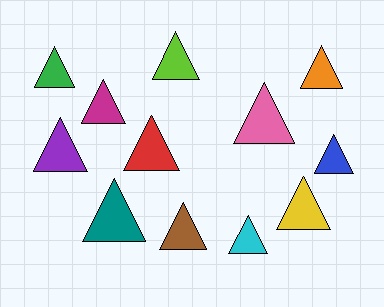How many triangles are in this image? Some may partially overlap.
There are 12 triangles.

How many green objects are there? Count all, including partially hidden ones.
There is 1 green object.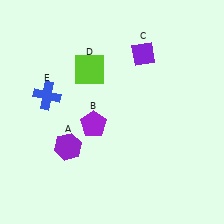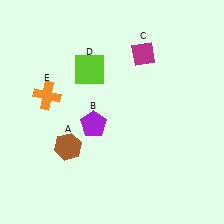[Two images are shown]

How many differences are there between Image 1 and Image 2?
There are 3 differences between the two images.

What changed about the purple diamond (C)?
In Image 1, C is purple. In Image 2, it changed to magenta.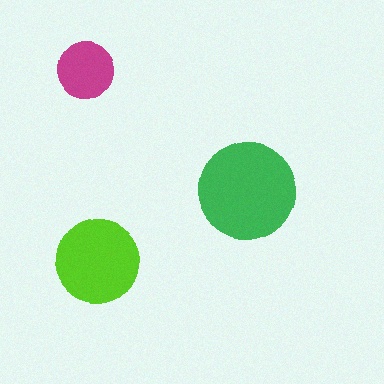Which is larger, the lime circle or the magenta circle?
The lime one.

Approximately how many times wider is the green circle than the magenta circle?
About 1.5 times wider.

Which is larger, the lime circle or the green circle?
The green one.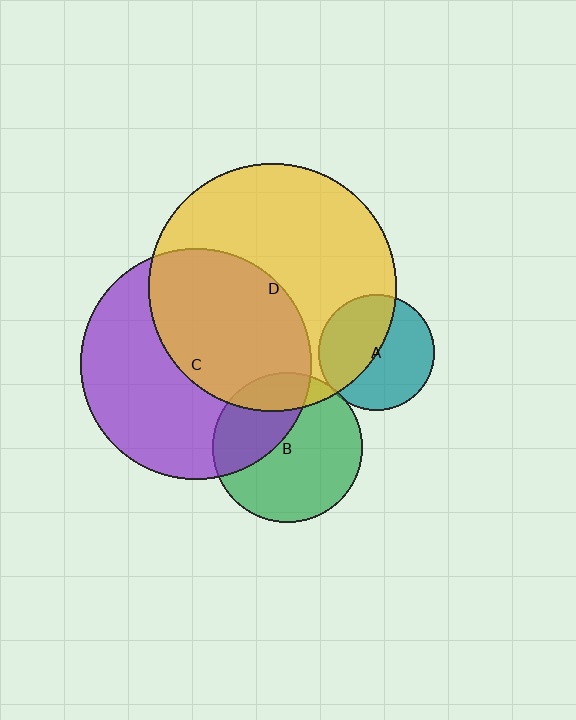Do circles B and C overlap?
Yes.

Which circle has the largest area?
Circle D (yellow).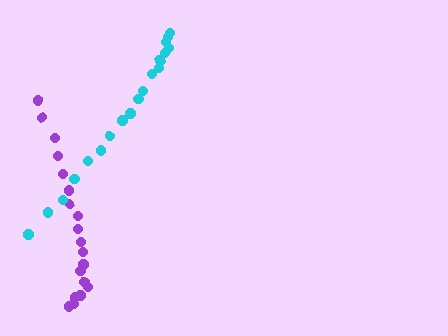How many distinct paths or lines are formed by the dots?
There are 2 distinct paths.